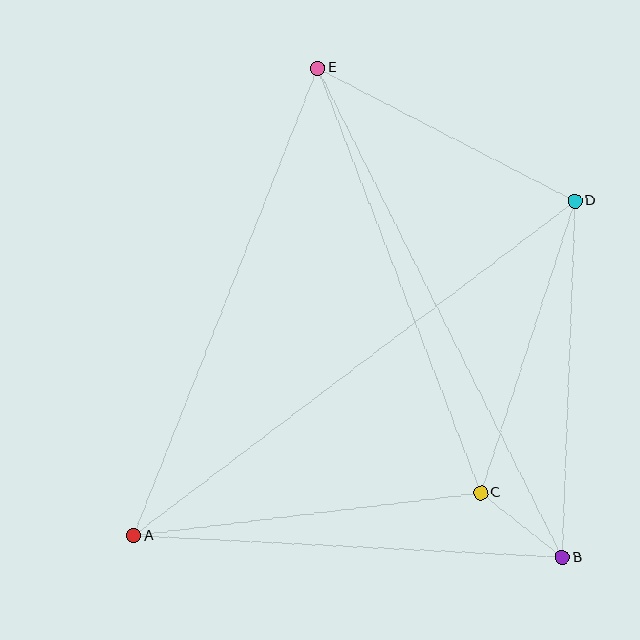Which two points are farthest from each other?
Points A and D are farthest from each other.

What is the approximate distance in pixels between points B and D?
The distance between B and D is approximately 357 pixels.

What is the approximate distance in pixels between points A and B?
The distance between A and B is approximately 429 pixels.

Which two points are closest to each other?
Points B and C are closest to each other.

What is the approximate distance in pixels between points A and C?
The distance between A and C is approximately 350 pixels.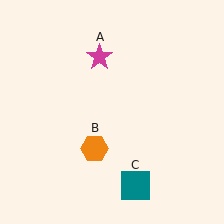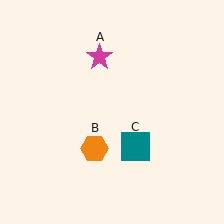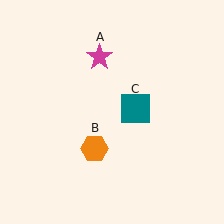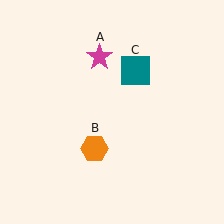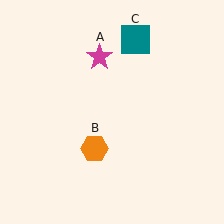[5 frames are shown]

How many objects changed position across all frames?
1 object changed position: teal square (object C).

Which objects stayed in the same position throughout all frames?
Magenta star (object A) and orange hexagon (object B) remained stationary.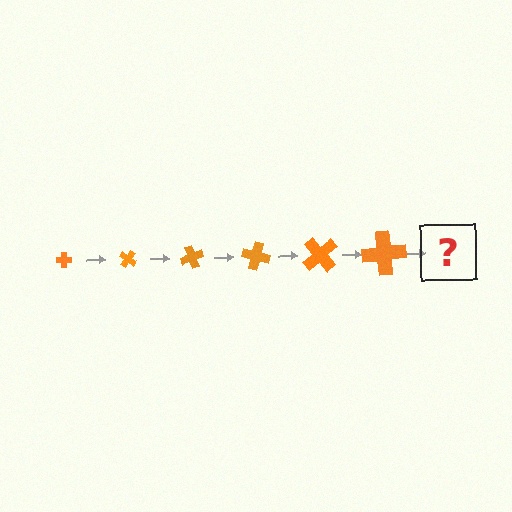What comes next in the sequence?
The next element should be a cross, larger than the previous one and rotated 210 degrees from the start.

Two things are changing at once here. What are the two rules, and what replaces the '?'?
The two rules are that the cross grows larger each step and it rotates 35 degrees each step. The '?' should be a cross, larger than the previous one and rotated 210 degrees from the start.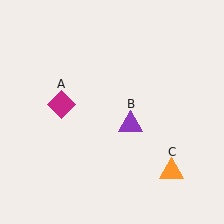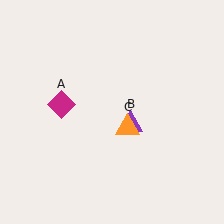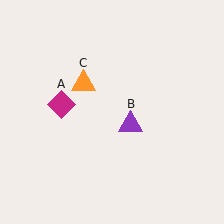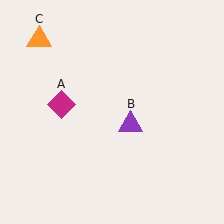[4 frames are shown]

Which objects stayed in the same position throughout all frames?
Magenta diamond (object A) and purple triangle (object B) remained stationary.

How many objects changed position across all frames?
1 object changed position: orange triangle (object C).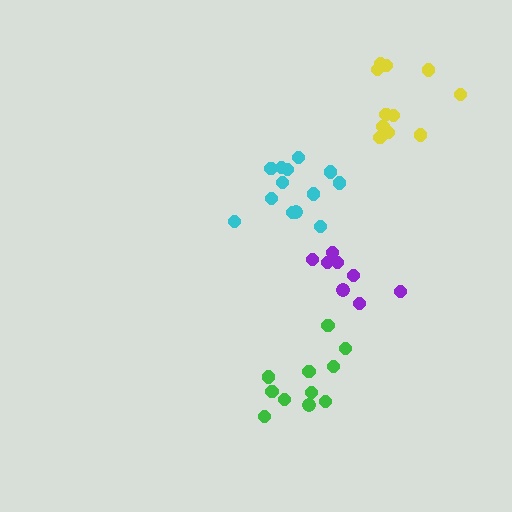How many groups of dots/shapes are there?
There are 4 groups.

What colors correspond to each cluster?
The clusters are colored: green, purple, cyan, yellow.